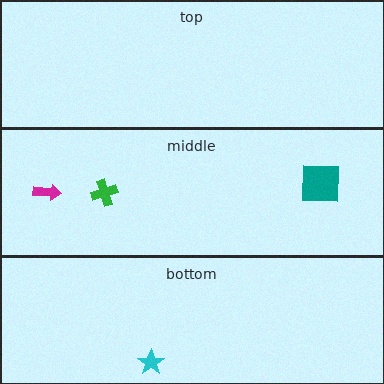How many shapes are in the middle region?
3.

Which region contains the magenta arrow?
The middle region.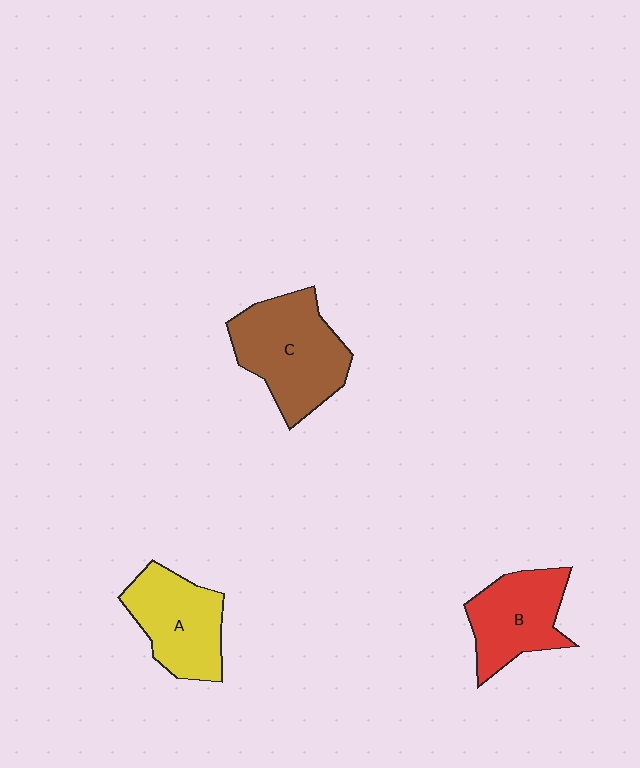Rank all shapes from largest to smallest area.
From largest to smallest: C (brown), A (yellow), B (red).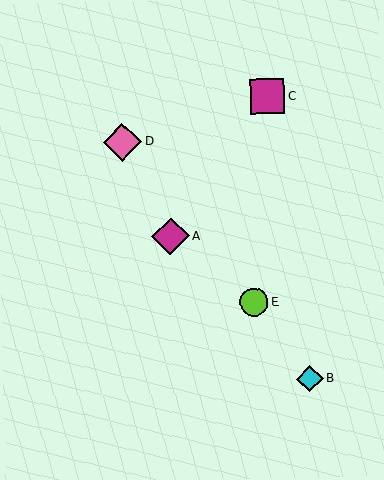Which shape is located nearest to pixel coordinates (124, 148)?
The pink diamond (labeled D) at (122, 142) is nearest to that location.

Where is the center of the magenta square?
The center of the magenta square is at (267, 96).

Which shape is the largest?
The pink diamond (labeled D) is the largest.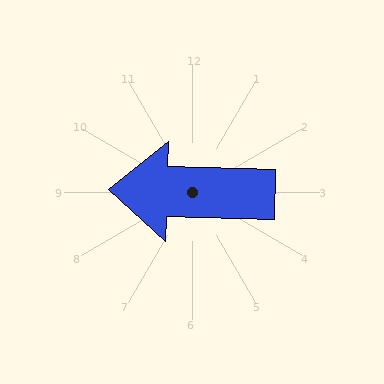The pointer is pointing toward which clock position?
Roughly 9 o'clock.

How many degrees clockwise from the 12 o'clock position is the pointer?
Approximately 272 degrees.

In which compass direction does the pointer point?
West.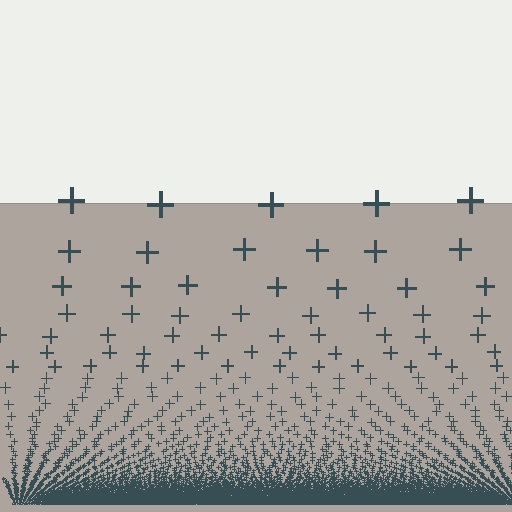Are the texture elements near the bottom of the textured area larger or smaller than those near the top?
Smaller. The gradient is inverted — elements near the bottom are smaller and denser.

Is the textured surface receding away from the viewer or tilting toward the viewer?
The surface appears to tilt toward the viewer. Texture elements get larger and sparser toward the top.